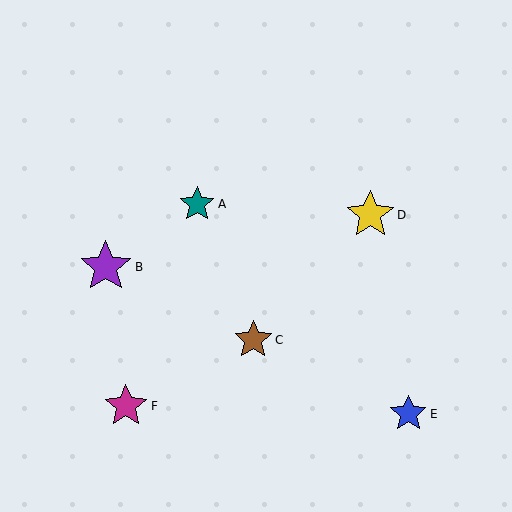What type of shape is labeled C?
Shape C is a brown star.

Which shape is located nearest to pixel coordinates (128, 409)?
The magenta star (labeled F) at (126, 406) is nearest to that location.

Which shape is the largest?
The purple star (labeled B) is the largest.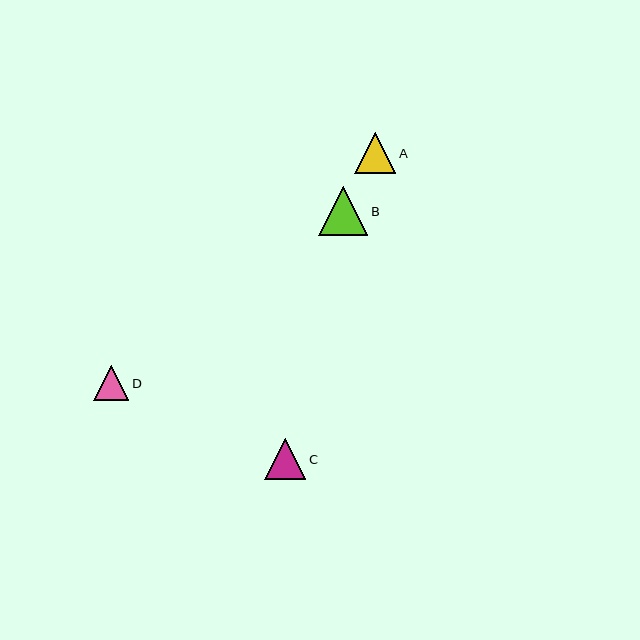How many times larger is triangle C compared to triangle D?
Triangle C is approximately 1.2 times the size of triangle D.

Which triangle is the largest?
Triangle B is the largest with a size of approximately 49 pixels.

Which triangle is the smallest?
Triangle D is the smallest with a size of approximately 35 pixels.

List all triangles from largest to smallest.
From largest to smallest: B, A, C, D.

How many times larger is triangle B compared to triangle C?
Triangle B is approximately 1.2 times the size of triangle C.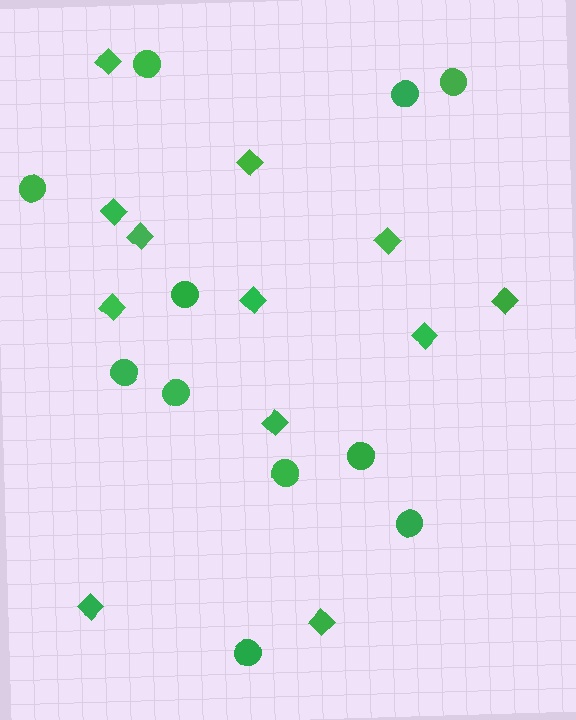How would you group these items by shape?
There are 2 groups: one group of circles (11) and one group of diamonds (12).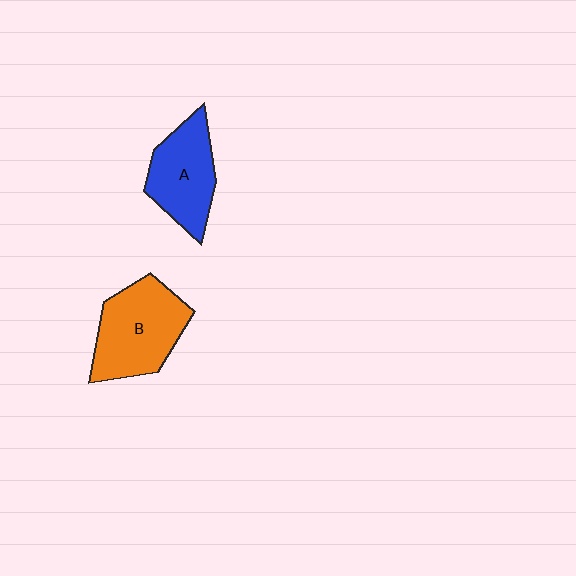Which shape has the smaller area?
Shape A (blue).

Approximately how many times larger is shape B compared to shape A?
Approximately 1.2 times.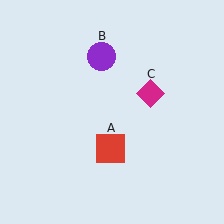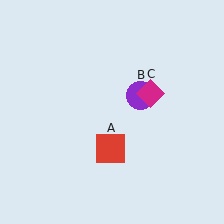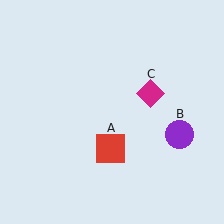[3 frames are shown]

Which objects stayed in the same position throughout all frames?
Red square (object A) and magenta diamond (object C) remained stationary.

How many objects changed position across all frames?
1 object changed position: purple circle (object B).